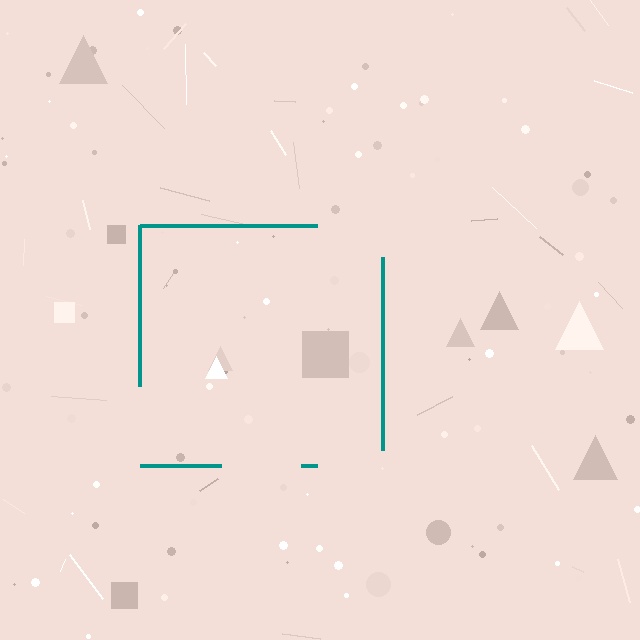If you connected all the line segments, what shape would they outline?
They would outline a square.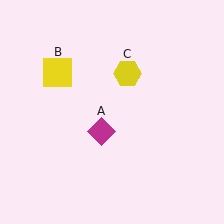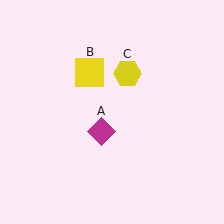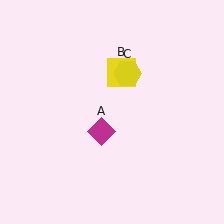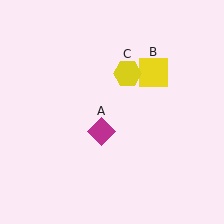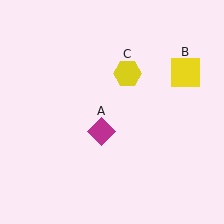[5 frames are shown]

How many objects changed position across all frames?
1 object changed position: yellow square (object B).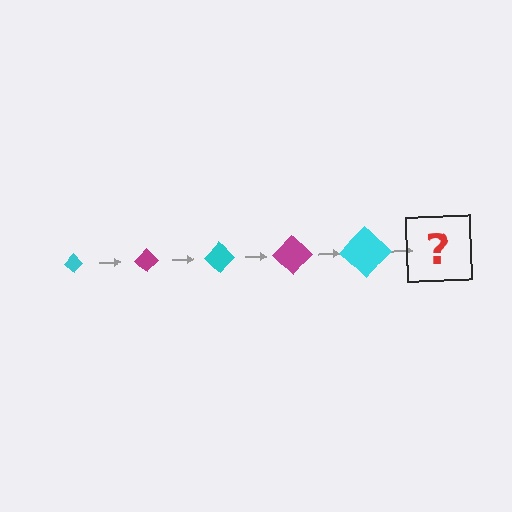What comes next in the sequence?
The next element should be a magenta diamond, larger than the previous one.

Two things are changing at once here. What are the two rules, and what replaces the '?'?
The two rules are that the diamond grows larger each step and the color cycles through cyan and magenta. The '?' should be a magenta diamond, larger than the previous one.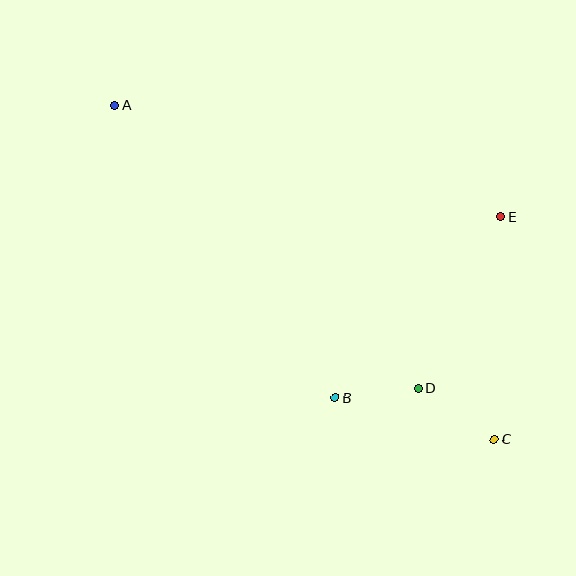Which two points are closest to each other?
Points B and D are closest to each other.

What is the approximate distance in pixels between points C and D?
The distance between C and D is approximately 92 pixels.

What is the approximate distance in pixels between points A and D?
The distance between A and D is approximately 415 pixels.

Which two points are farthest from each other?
Points A and C are farthest from each other.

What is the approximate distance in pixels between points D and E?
The distance between D and E is approximately 191 pixels.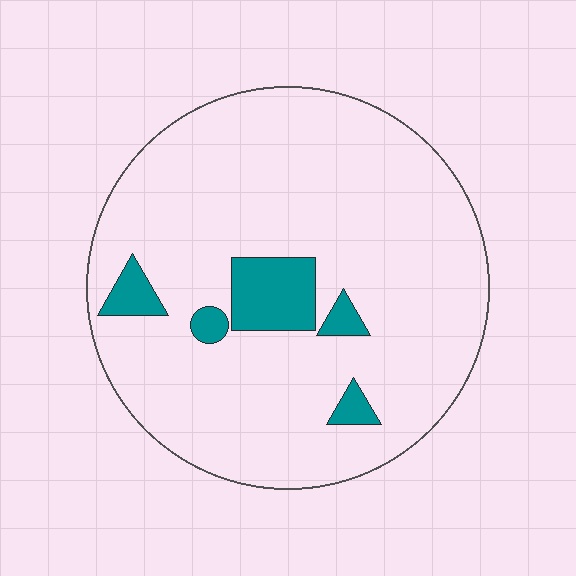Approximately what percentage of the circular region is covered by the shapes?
Approximately 10%.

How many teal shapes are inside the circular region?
5.